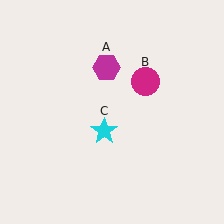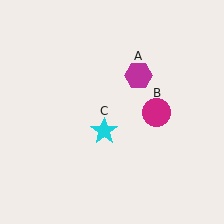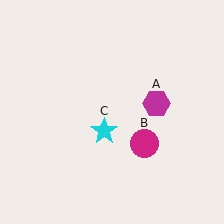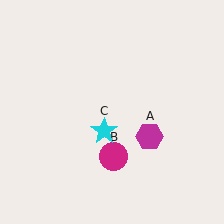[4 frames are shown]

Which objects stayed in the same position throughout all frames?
Cyan star (object C) remained stationary.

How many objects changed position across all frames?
2 objects changed position: magenta hexagon (object A), magenta circle (object B).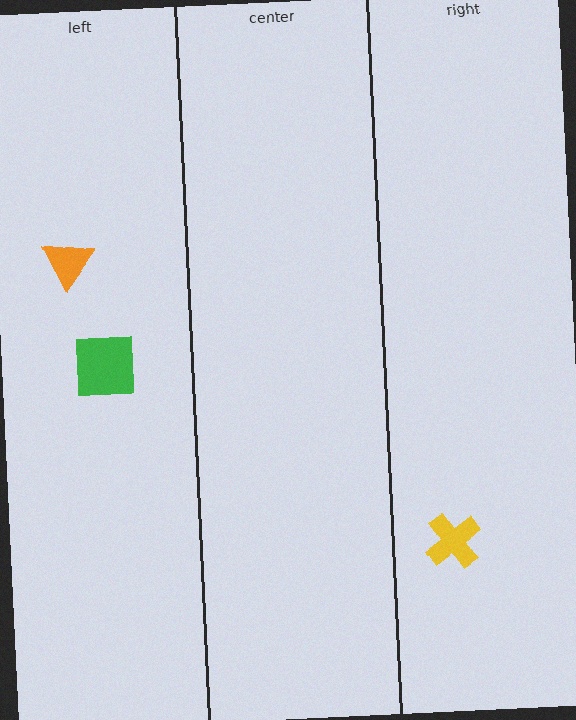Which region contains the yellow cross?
The right region.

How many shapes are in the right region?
1.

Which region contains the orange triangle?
The left region.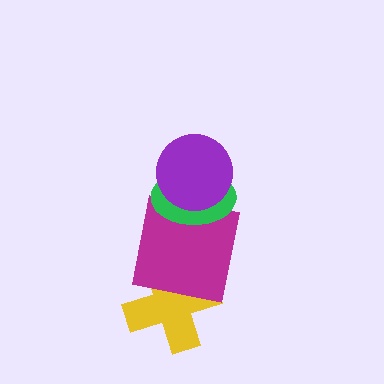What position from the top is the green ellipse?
The green ellipse is 2nd from the top.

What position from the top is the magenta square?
The magenta square is 3rd from the top.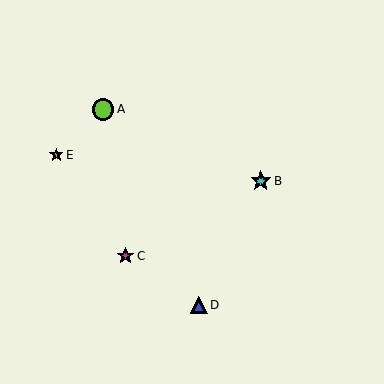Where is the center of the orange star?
The center of the orange star is at (56, 155).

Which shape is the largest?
The lime circle (labeled A) is the largest.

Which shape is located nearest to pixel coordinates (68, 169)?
The orange star (labeled E) at (56, 155) is nearest to that location.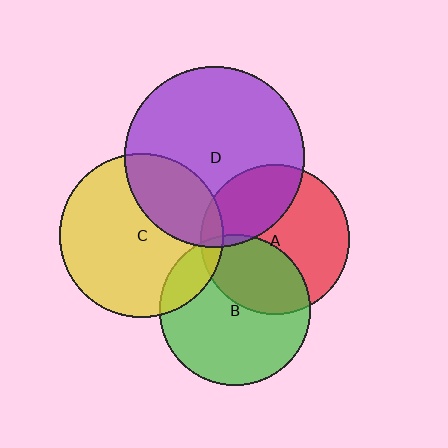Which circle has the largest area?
Circle D (purple).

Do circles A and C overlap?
Yes.